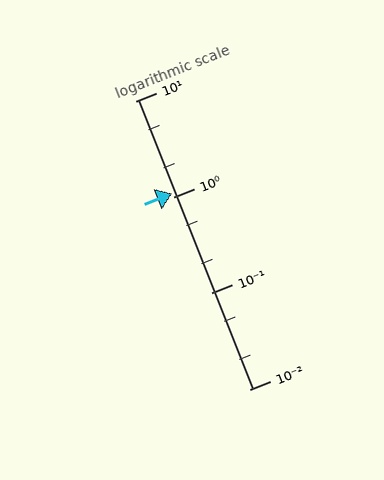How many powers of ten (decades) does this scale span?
The scale spans 3 decades, from 0.01 to 10.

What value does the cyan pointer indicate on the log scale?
The pointer indicates approximately 1.1.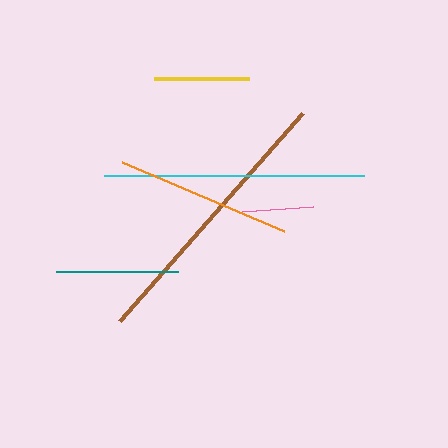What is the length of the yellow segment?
The yellow segment is approximately 95 pixels long.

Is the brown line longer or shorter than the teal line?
The brown line is longer than the teal line.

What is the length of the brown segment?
The brown segment is approximately 277 pixels long.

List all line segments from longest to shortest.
From longest to shortest: brown, cyan, orange, teal, yellow, pink.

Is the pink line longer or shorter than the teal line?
The teal line is longer than the pink line.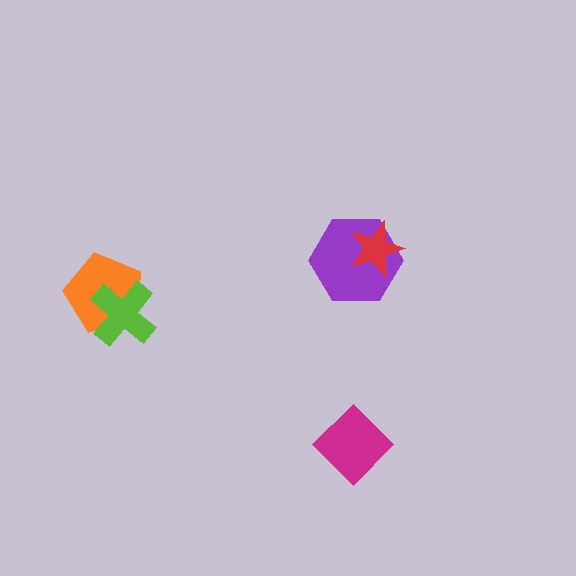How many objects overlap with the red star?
1 object overlaps with the red star.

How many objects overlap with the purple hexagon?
1 object overlaps with the purple hexagon.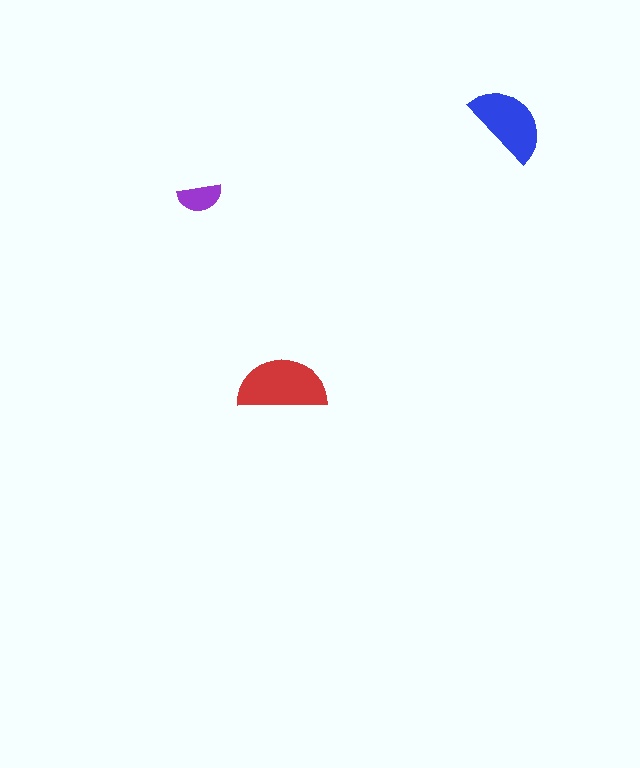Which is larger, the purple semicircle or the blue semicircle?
The blue one.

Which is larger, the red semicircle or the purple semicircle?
The red one.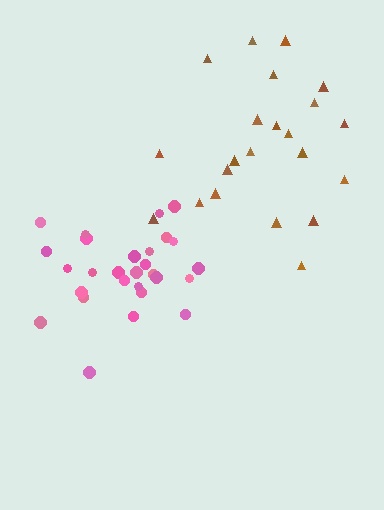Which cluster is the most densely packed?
Pink.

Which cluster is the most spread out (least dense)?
Brown.